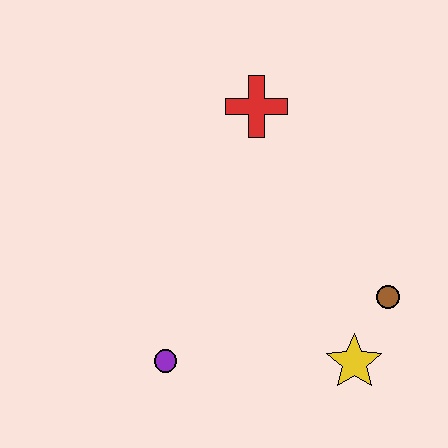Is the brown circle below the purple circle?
No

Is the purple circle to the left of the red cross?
Yes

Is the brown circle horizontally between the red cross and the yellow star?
No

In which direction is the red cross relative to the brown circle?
The red cross is above the brown circle.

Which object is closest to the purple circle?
The yellow star is closest to the purple circle.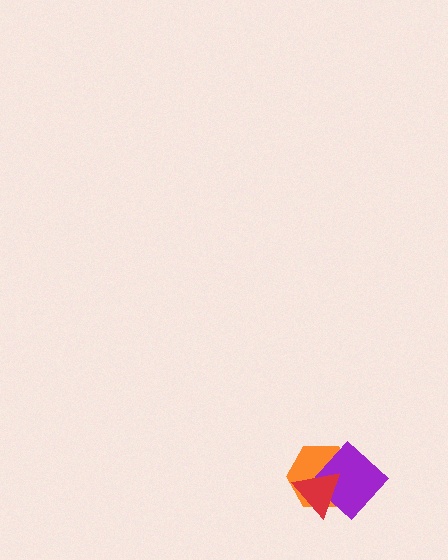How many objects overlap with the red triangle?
2 objects overlap with the red triangle.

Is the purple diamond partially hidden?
Yes, it is partially covered by another shape.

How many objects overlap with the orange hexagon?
2 objects overlap with the orange hexagon.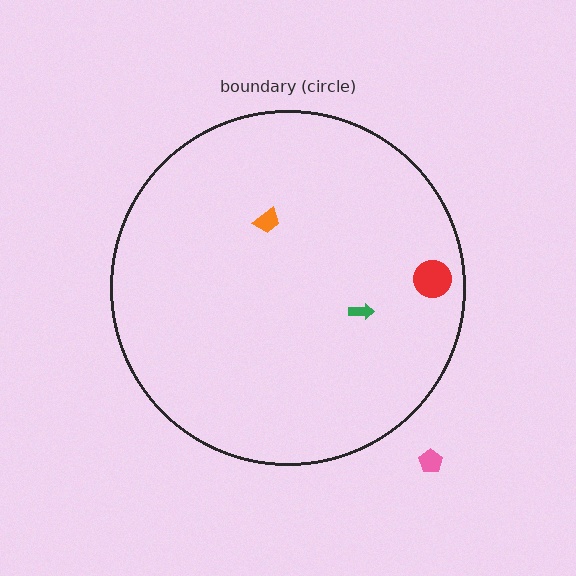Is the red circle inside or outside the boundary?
Inside.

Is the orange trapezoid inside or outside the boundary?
Inside.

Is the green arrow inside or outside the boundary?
Inside.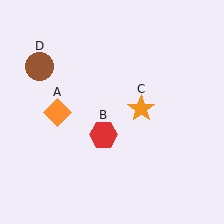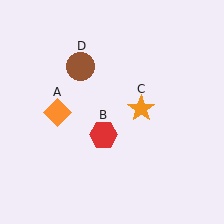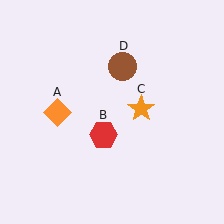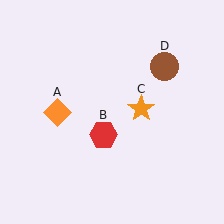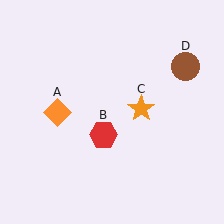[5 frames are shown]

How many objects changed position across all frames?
1 object changed position: brown circle (object D).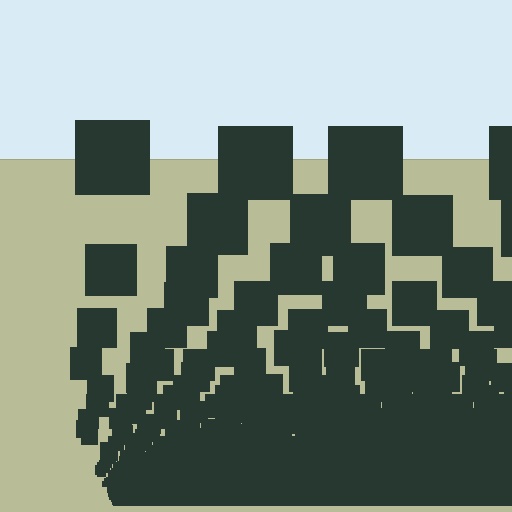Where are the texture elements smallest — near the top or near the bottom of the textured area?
Near the bottom.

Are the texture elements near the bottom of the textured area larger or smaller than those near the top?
Smaller. The gradient is inverted — elements near the bottom are smaller and denser.